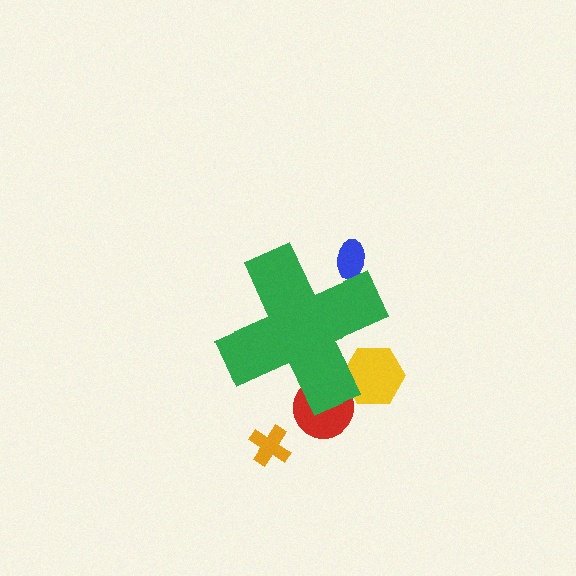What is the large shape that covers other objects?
A green cross.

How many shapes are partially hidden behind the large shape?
3 shapes are partially hidden.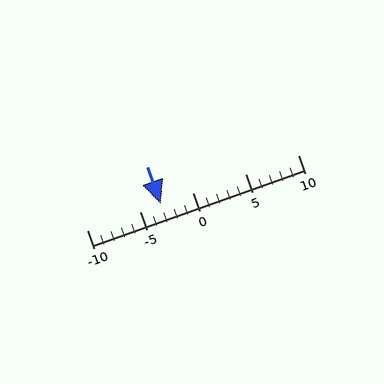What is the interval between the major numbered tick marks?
The major tick marks are spaced 5 units apart.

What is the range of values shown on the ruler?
The ruler shows values from -10 to 10.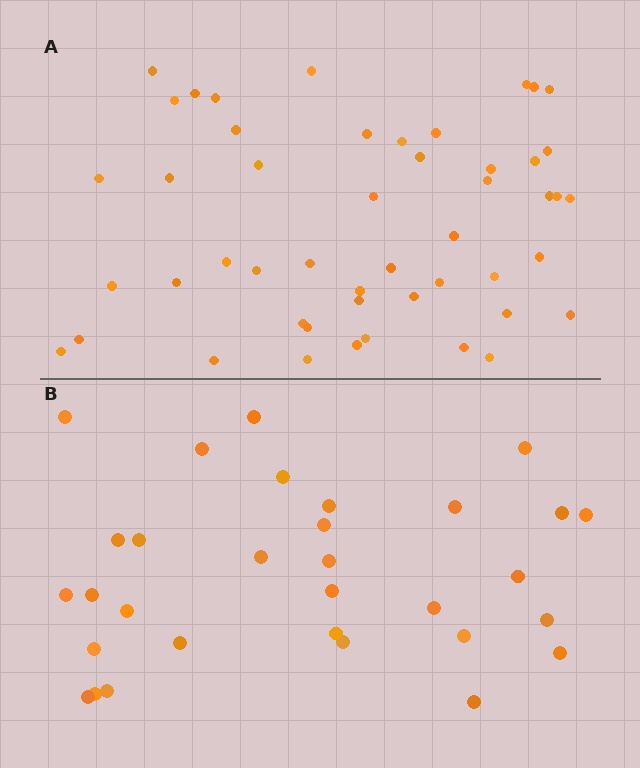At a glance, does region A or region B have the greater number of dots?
Region A (the top region) has more dots.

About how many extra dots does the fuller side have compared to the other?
Region A has approximately 20 more dots than region B.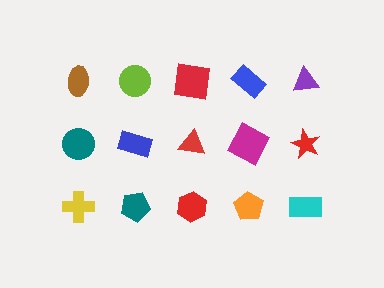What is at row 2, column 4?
A magenta square.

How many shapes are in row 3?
5 shapes.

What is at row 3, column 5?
A cyan rectangle.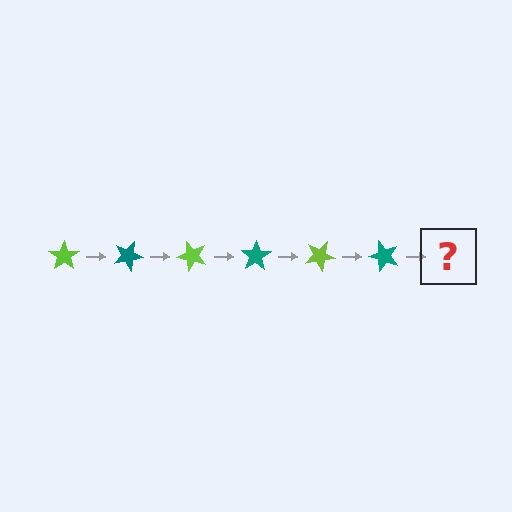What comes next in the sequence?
The next element should be a lime star, rotated 150 degrees from the start.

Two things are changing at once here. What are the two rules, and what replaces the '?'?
The two rules are that it rotates 25 degrees each step and the color cycles through lime and teal. The '?' should be a lime star, rotated 150 degrees from the start.